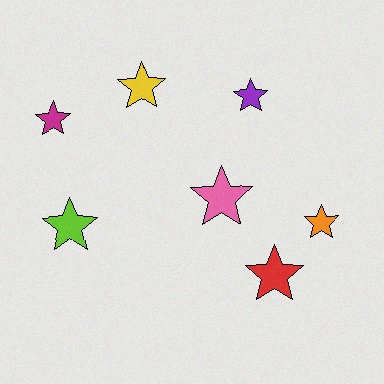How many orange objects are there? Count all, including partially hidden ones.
There is 1 orange object.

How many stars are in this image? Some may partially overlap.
There are 7 stars.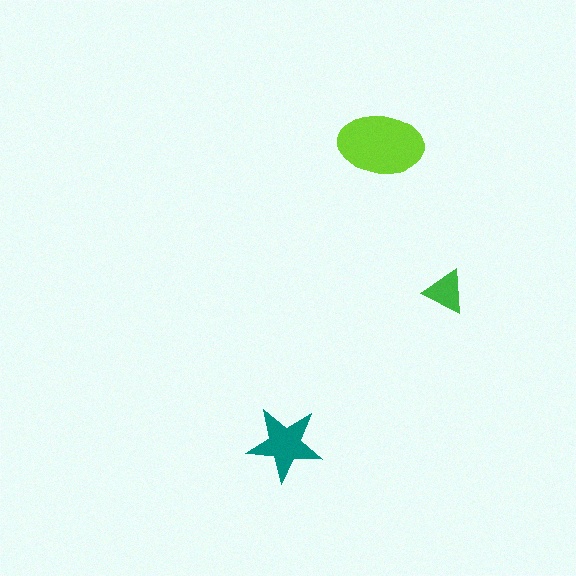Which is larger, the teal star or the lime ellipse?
The lime ellipse.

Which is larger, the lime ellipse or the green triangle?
The lime ellipse.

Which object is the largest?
The lime ellipse.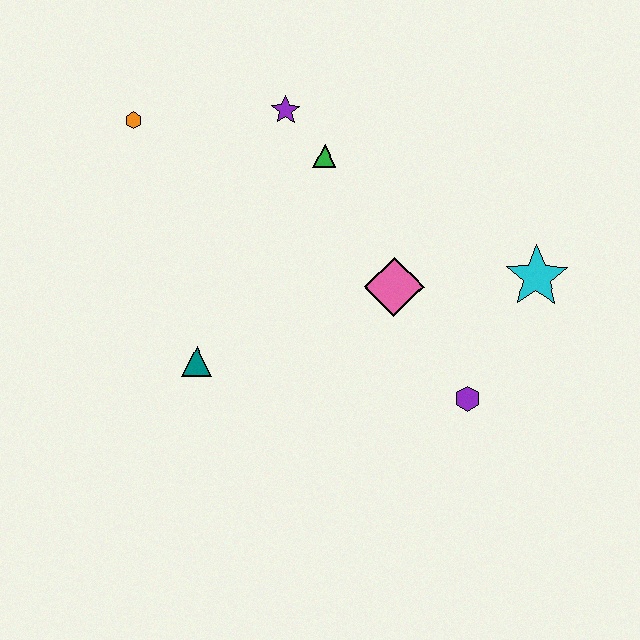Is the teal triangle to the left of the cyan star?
Yes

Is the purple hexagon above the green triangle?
No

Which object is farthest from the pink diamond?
The orange hexagon is farthest from the pink diamond.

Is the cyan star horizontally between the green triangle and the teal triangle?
No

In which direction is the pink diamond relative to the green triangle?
The pink diamond is below the green triangle.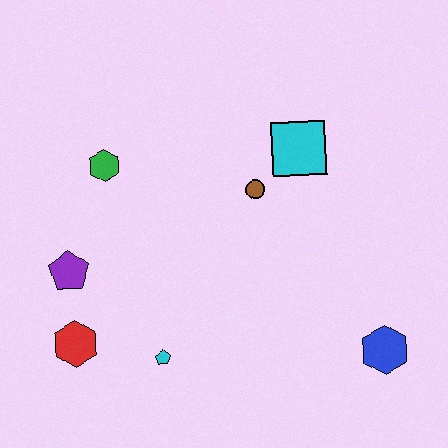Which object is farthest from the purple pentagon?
The blue hexagon is farthest from the purple pentagon.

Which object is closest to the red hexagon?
The purple pentagon is closest to the red hexagon.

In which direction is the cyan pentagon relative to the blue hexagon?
The cyan pentagon is to the left of the blue hexagon.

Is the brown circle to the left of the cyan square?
Yes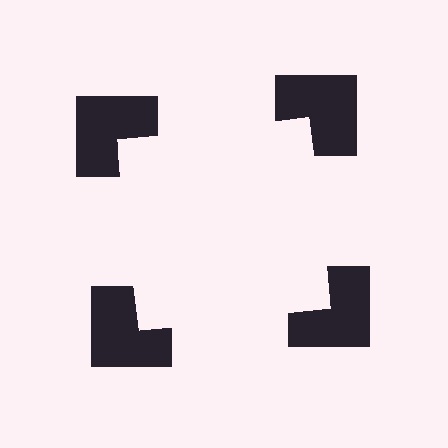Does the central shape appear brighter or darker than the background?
It typically appears slightly brighter than the background, even though no actual brightness change is drawn.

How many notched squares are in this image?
There are 4 — one at each vertex of the illusory square.